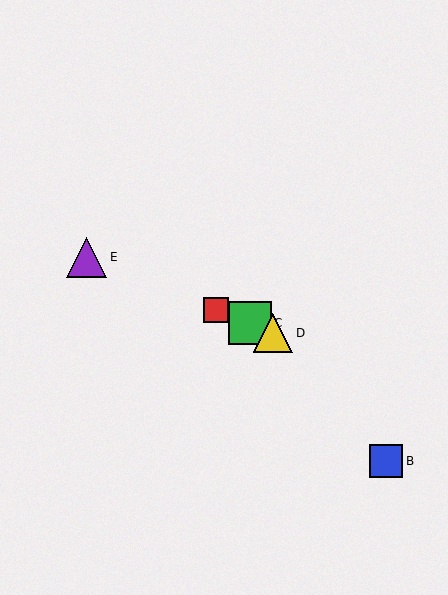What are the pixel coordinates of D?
Object D is at (273, 333).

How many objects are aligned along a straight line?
4 objects (A, C, D, E) are aligned along a straight line.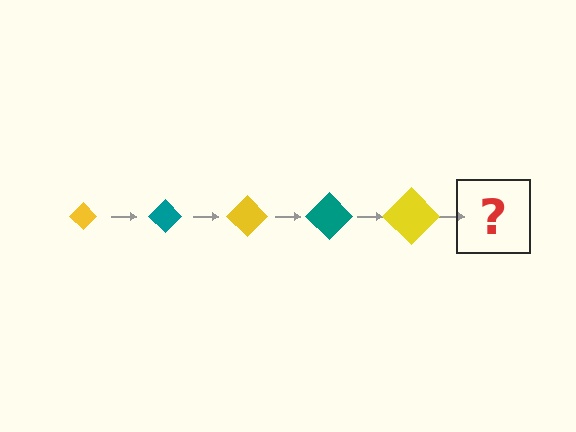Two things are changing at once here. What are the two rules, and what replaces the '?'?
The two rules are that the diamond grows larger each step and the color cycles through yellow and teal. The '?' should be a teal diamond, larger than the previous one.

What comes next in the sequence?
The next element should be a teal diamond, larger than the previous one.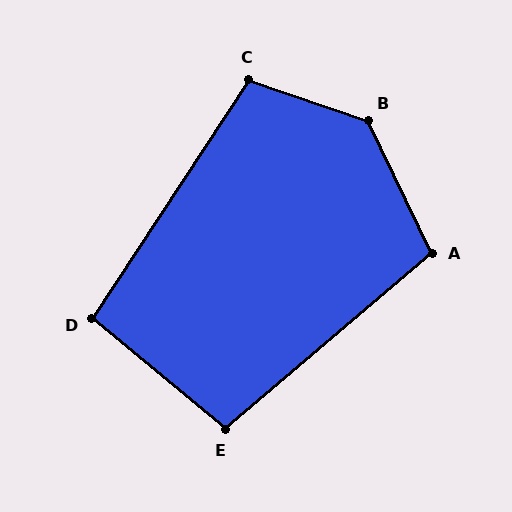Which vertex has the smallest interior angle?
D, at approximately 96 degrees.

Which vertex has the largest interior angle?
B, at approximately 134 degrees.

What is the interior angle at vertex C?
Approximately 105 degrees (obtuse).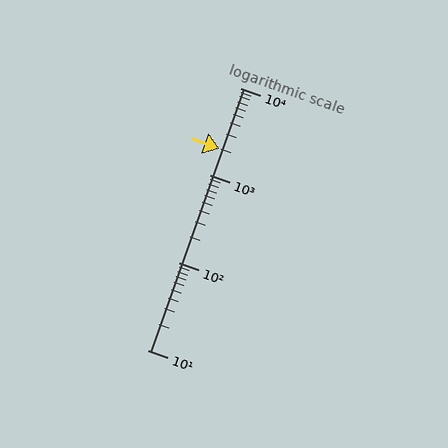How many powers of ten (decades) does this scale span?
The scale spans 3 decades, from 10 to 10000.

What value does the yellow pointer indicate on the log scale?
The pointer indicates approximately 2000.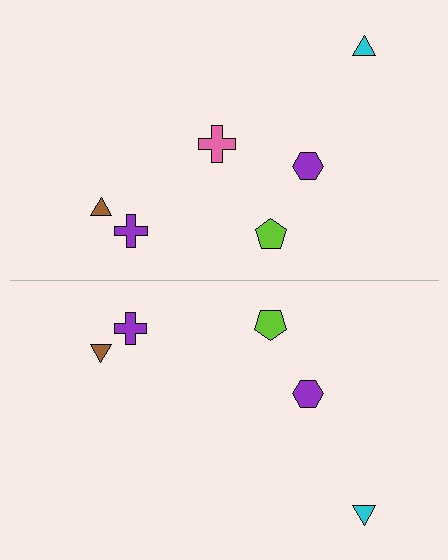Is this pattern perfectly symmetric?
No, the pattern is not perfectly symmetric. A pink cross is missing from the bottom side.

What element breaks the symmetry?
A pink cross is missing from the bottom side.